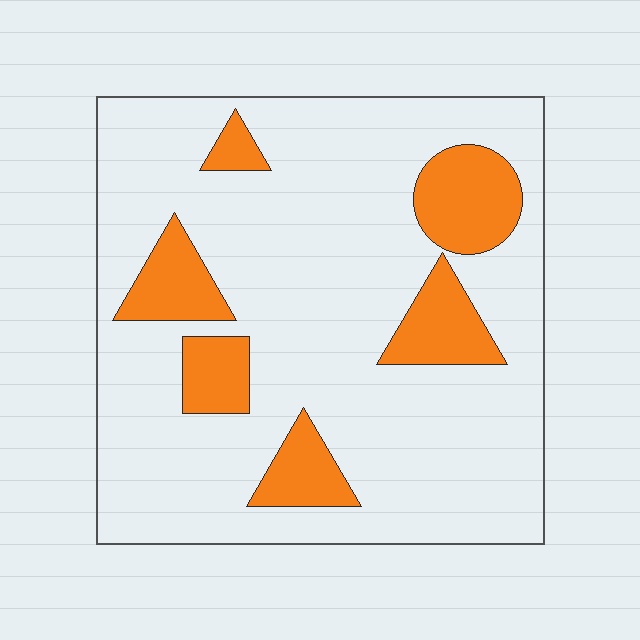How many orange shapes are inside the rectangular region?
6.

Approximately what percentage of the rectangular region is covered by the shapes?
Approximately 20%.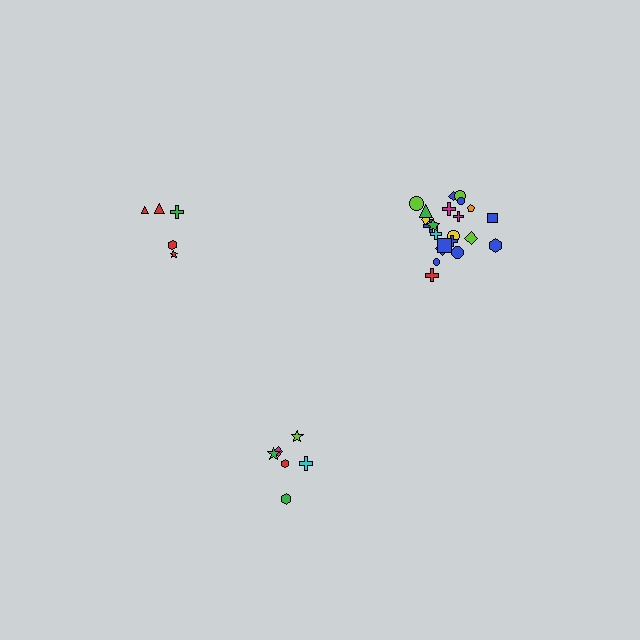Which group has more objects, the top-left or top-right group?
The top-right group.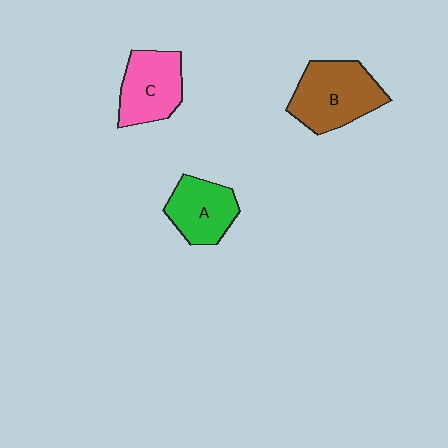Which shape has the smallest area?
Shape A (green).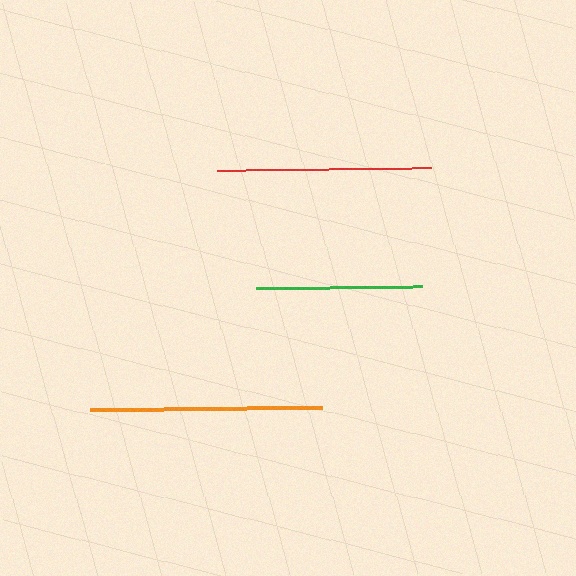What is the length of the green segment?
The green segment is approximately 166 pixels long.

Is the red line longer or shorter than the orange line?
The orange line is longer than the red line.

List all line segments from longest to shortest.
From longest to shortest: orange, red, green.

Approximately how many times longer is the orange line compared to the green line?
The orange line is approximately 1.4 times the length of the green line.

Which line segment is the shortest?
The green line is the shortest at approximately 166 pixels.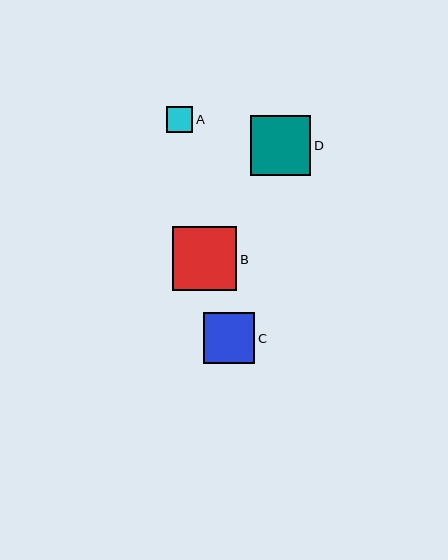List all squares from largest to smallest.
From largest to smallest: B, D, C, A.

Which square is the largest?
Square B is the largest with a size of approximately 65 pixels.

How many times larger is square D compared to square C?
Square D is approximately 1.2 times the size of square C.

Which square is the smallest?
Square A is the smallest with a size of approximately 26 pixels.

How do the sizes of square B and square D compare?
Square B and square D are approximately the same size.